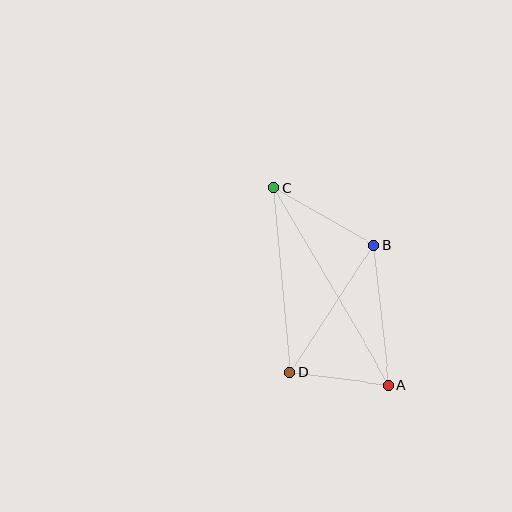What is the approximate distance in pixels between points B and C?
The distance between B and C is approximately 115 pixels.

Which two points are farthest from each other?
Points A and C are farthest from each other.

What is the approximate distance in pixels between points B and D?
The distance between B and D is approximately 153 pixels.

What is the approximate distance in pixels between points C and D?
The distance between C and D is approximately 186 pixels.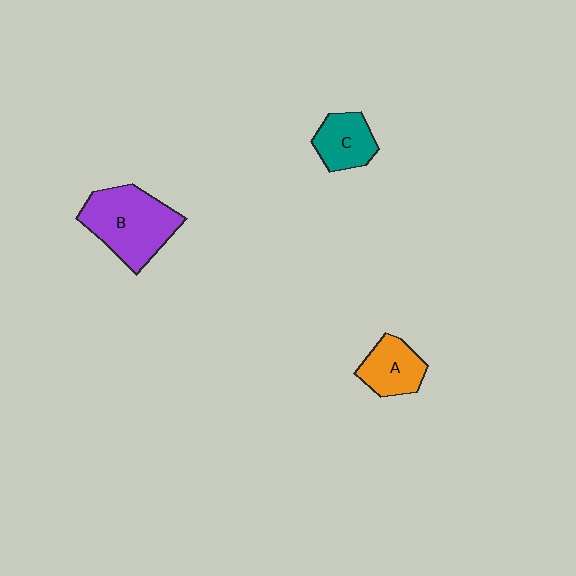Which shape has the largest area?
Shape B (purple).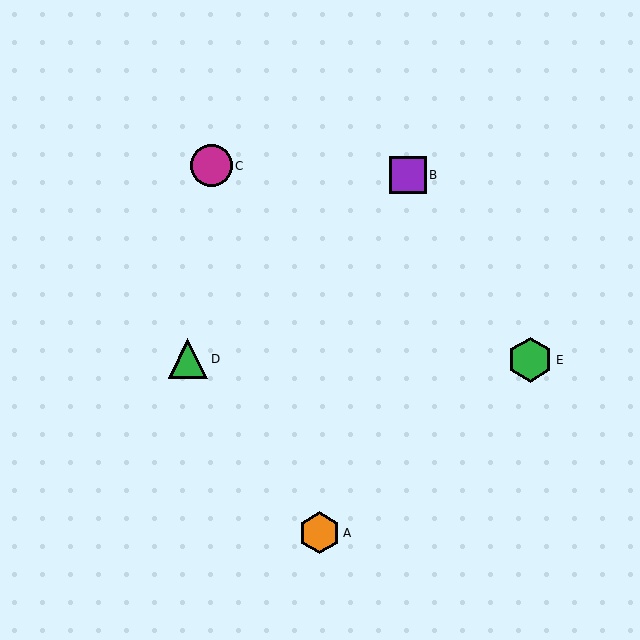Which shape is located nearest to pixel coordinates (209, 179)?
The magenta circle (labeled C) at (211, 166) is nearest to that location.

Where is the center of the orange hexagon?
The center of the orange hexagon is at (319, 533).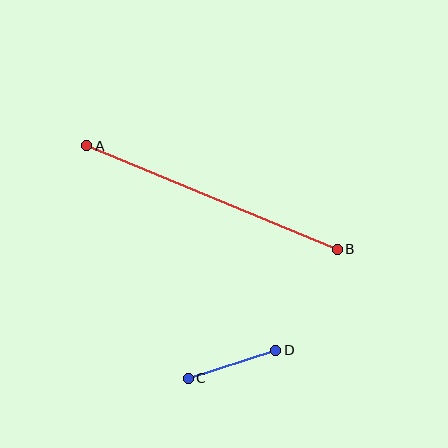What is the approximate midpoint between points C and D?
The midpoint is at approximately (232, 364) pixels.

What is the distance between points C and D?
The distance is approximately 92 pixels.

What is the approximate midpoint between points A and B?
The midpoint is at approximately (212, 198) pixels.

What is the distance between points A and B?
The distance is approximately 271 pixels.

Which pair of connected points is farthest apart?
Points A and B are farthest apart.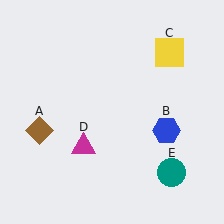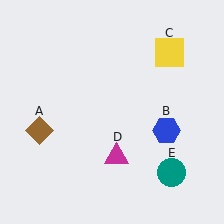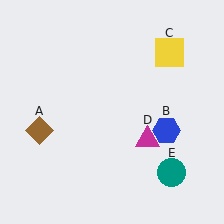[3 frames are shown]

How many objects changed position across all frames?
1 object changed position: magenta triangle (object D).